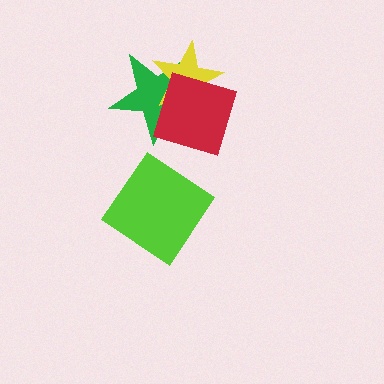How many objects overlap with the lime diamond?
0 objects overlap with the lime diamond.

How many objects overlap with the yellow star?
2 objects overlap with the yellow star.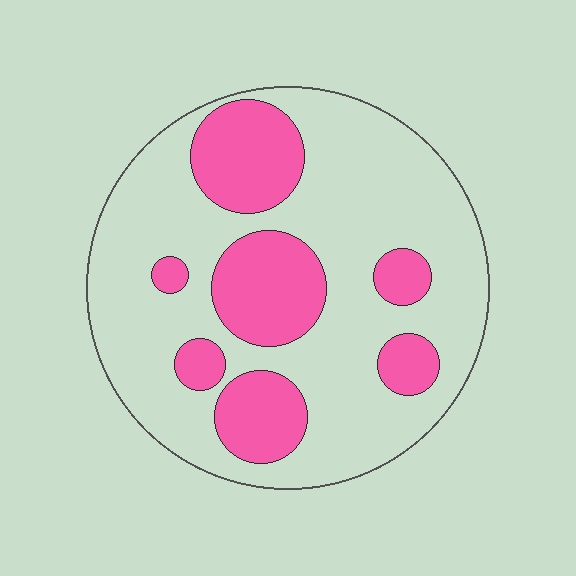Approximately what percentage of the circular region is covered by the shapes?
Approximately 30%.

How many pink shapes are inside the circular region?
7.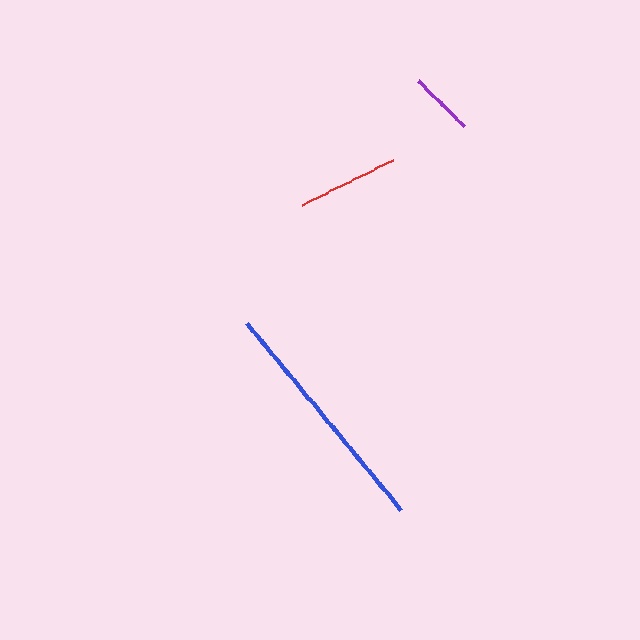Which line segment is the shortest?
The purple line is the shortest at approximately 65 pixels.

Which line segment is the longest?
The blue line is the longest at approximately 242 pixels.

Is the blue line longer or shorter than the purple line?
The blue line is longer than the purple line.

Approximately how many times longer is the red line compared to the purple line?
The red line is approximately 1.6 times the length of the purple line.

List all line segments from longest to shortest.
From longest to shortest: blue, red, purple.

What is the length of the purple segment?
The purple segment is approximately 65 pixels long.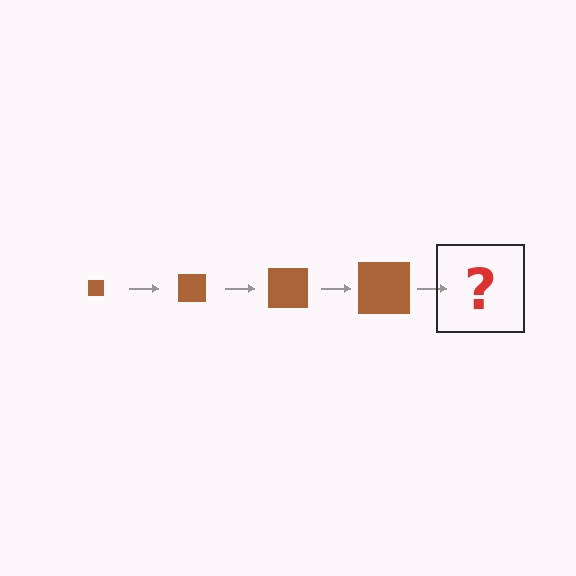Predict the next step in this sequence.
The next step is a brown square, larger than the previous one.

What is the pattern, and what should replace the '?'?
The pattern is that the square gets progressively larger each step. The '?' should be a brown square, larger than the previous one.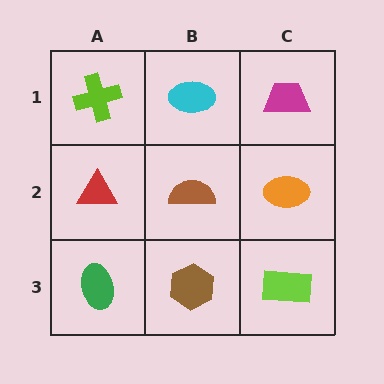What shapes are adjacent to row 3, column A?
A red triangle (row 2, column A), a brown hexagon (row 3, column B).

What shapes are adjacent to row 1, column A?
A red triangle (row 2, column A), a cyan ellipse (row 1, column B).